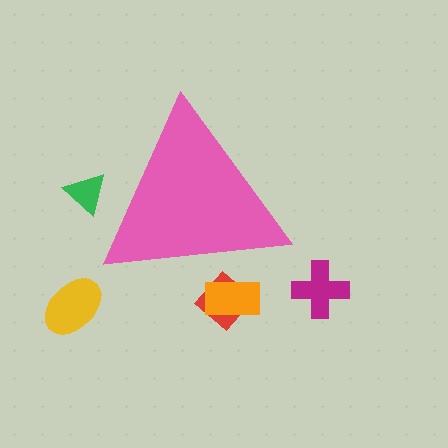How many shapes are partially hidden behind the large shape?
3 shapes are partially hidden.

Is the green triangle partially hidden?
Yes, the green triangle is partially hidden behind the pink triangle.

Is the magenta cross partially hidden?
No, the magenta cross is fully visible.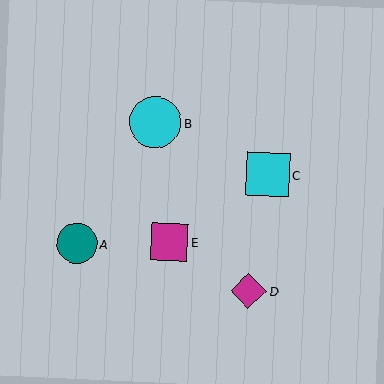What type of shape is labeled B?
Shape B is a cyan circle.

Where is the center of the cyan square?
The center of the cyan square is at (268, 174).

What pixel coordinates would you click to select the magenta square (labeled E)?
Click at (169, 242) to select the magenta square E.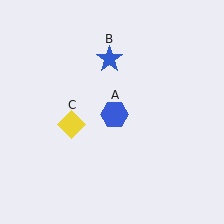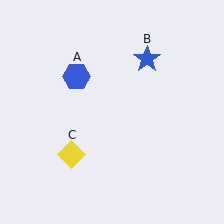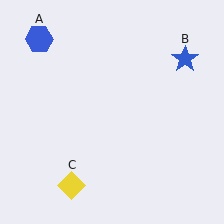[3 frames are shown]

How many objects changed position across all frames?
3 objects changed position: blue hexagon (object A), blue star (object B), yellow diamond (object C).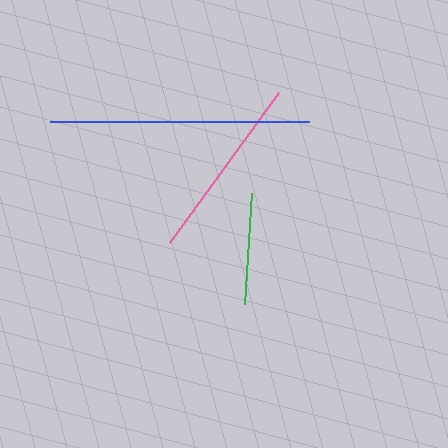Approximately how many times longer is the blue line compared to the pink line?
The blue line is approximately 1.4 times the length of the pink line.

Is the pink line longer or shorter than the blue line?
The blue line is longer than the pink line.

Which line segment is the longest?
The blue line is the longest at approximately 258 pixels.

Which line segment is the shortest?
The green line is the shortest at approximately 111 pixels.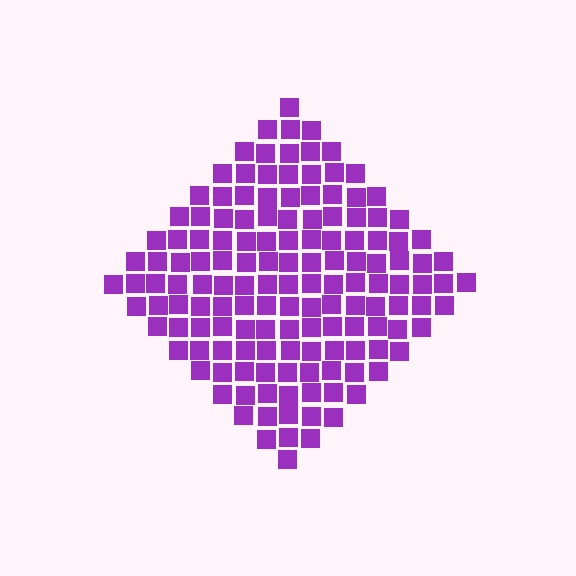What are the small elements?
The small elements are squares.